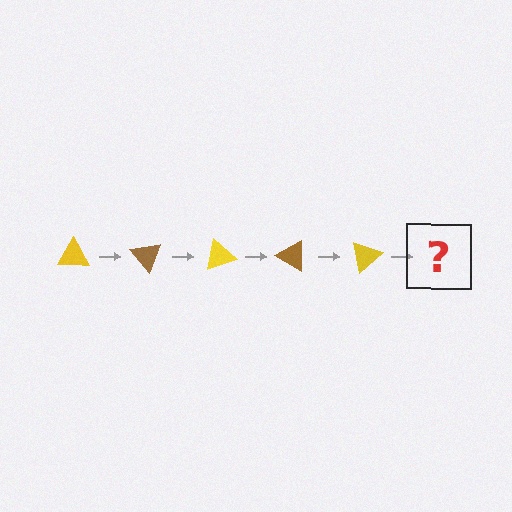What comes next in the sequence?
The next element should be a brown triangle, rotated 250 degrees from the start.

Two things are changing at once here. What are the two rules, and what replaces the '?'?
The two rules are that it rotates 50 degrees each step and the color cycles through yellow and brown. The '?' should be a brown triangle, rotated 250 degrees from the start.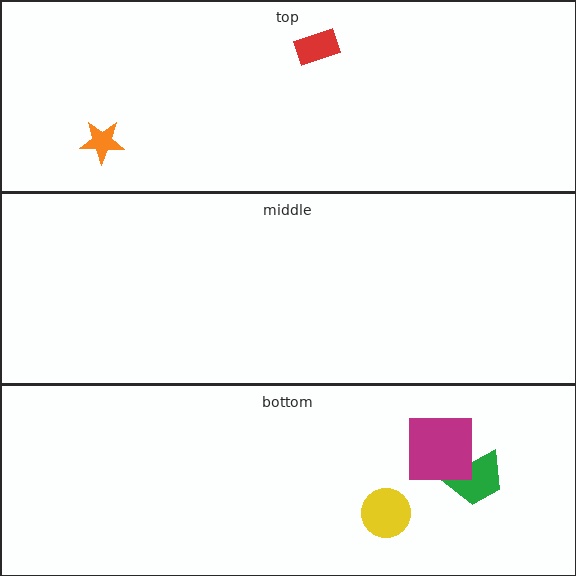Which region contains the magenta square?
The bottom region.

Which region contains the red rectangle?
The top region.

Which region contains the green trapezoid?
The bottom region.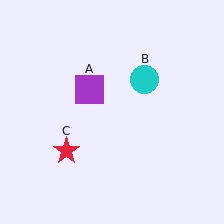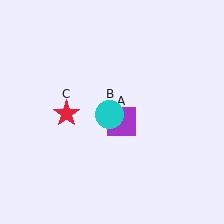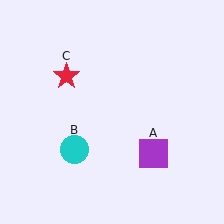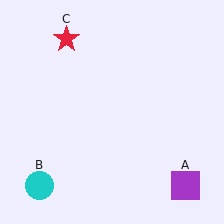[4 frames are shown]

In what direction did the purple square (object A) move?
The purple square (object A) moved down and to the right.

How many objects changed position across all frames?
3 objects changed position: purple square (object A), cyan circle (object B), red star (object C).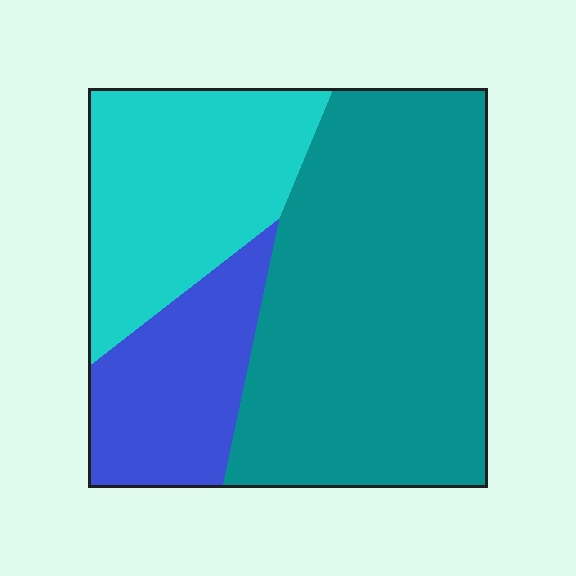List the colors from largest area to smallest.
From largest to smallest: teal, cyan, blue.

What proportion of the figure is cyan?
Cyan covers roughly 25% of the figure.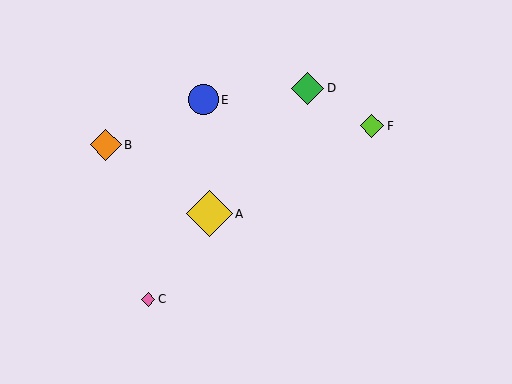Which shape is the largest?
The yellow diamond (labeled A) is the largest.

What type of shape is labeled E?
Shape E is a blue circle.